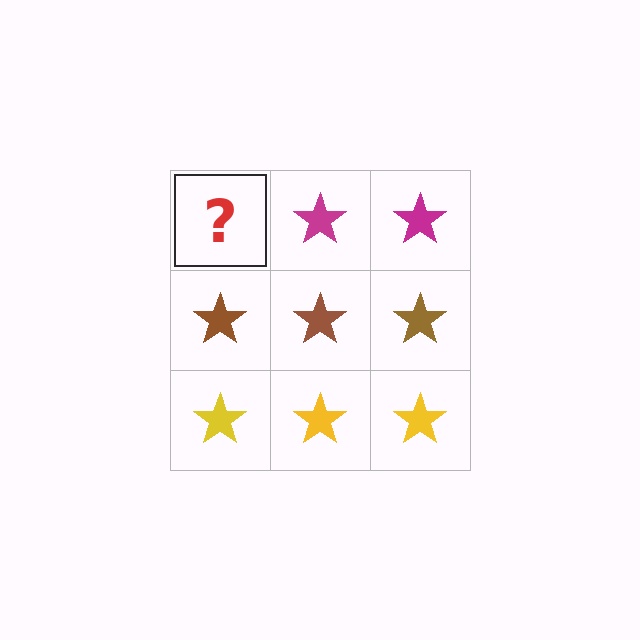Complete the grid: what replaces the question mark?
The question mark should be replaced with a magenta star.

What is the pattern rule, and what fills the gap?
The rule is that each row has a consistent color. The gap should be filled with a magenta star.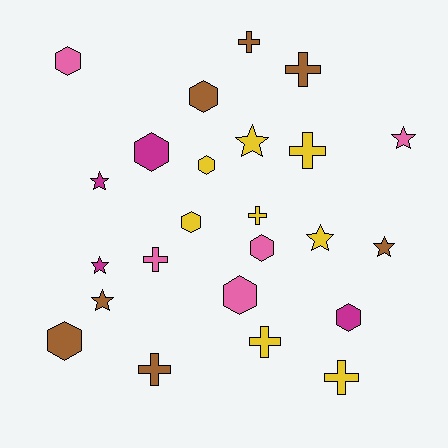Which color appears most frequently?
Yellow, with 8 objects.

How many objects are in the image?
There are 24 objects.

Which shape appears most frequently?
Hexagon, with 9 objects.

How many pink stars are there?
There is 1 pink star.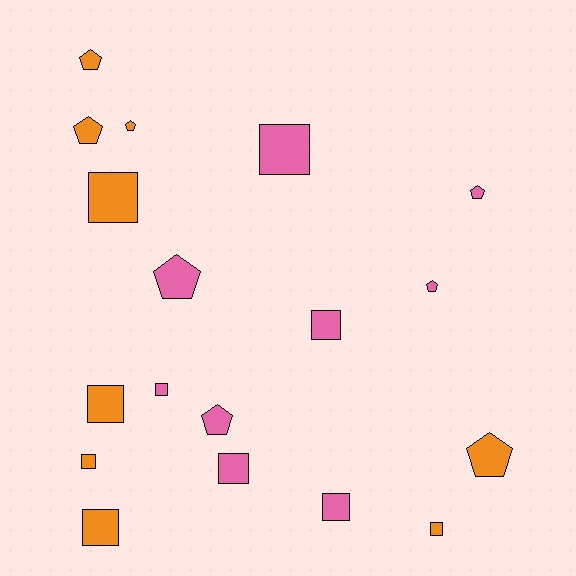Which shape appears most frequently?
Square, with 10 objects.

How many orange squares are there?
There are 5 orange squares.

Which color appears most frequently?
Orange, with 9 objects.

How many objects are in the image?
There are 18 objects.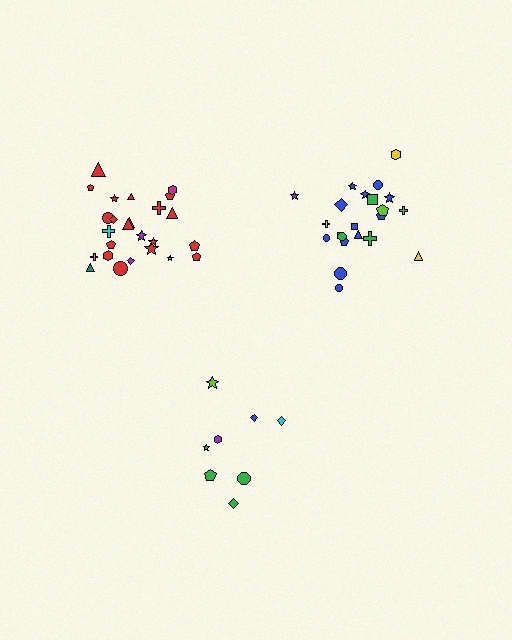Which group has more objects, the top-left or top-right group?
The top-left group.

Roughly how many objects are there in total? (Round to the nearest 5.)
Roughly 55 objects in total.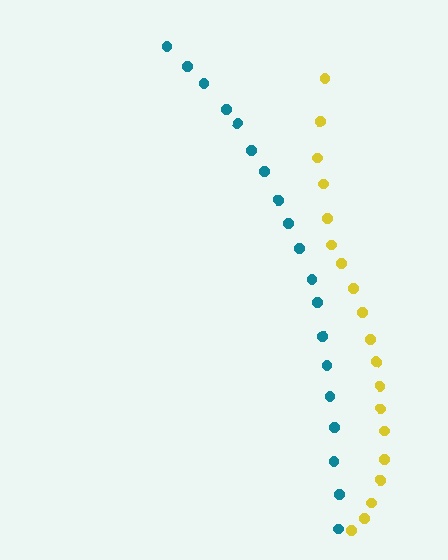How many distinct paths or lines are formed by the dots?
There are 2 distinct paths.